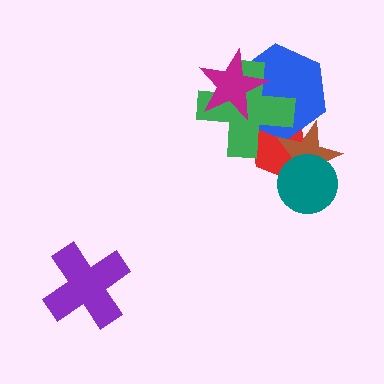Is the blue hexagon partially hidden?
Yes, it is partially covered by another shape.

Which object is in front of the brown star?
The teal circle is in front of the brown star.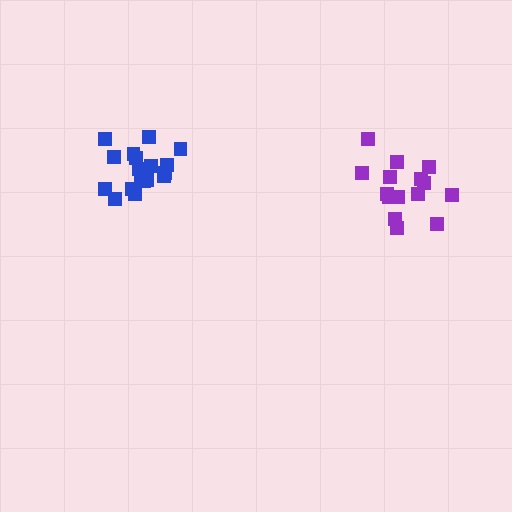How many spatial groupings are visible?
There are 2 spatial groupings.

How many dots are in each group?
Group 1: 15 dots, Group 2: 19 dots (34 total).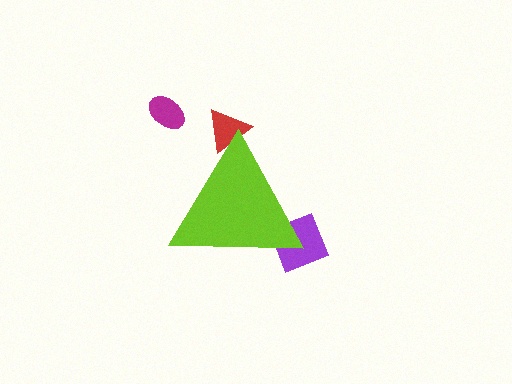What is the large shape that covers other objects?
A lime triangle.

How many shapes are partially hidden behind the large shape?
2 shapes are partially hidden.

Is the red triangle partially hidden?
Yes, the red triangle is partially hidden behind the lime triangle.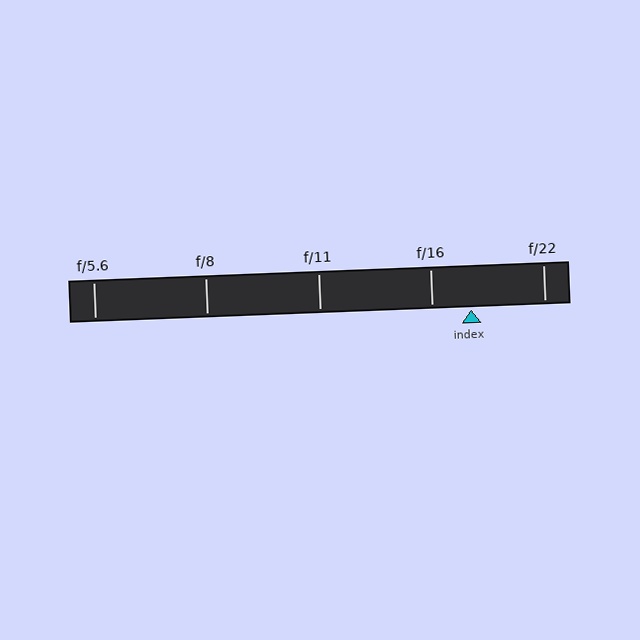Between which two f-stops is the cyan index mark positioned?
The index mark is between f/16 and f/22.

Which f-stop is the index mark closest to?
The index mark is closest to f/16.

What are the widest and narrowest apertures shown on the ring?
The widest aperture shown is f/5.6 and the narrowest is f/22.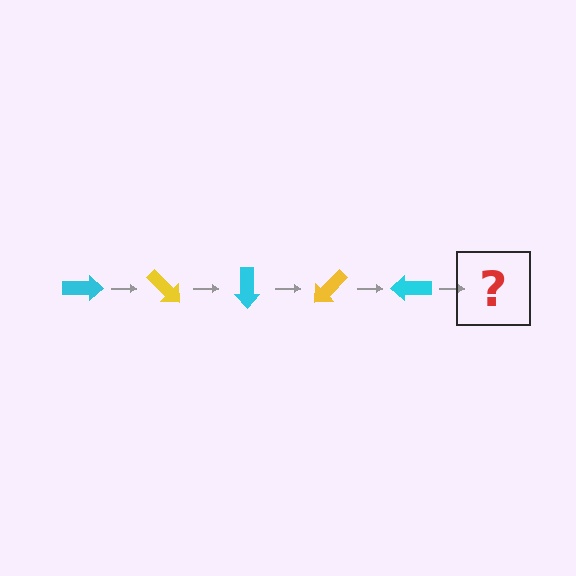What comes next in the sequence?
The next element should be a yellow arrow, rotated 225 degrees from the start.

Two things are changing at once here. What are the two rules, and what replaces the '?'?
The two rules are that it rotates 45 degrees each step and the color cycles through cyan and yellow. The '?' should be a yellow arrow, rotated 225 degrees from the start.